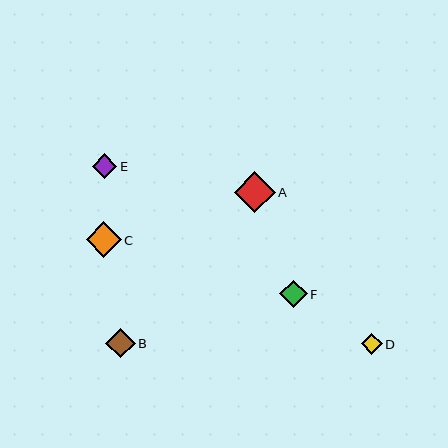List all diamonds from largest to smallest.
From largest to smallest: A, C, B, F, E, D.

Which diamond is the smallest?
Diamond D is the smallest with a size of approximately 21 pixels.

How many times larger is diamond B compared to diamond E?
Diamond B is approximately 1.2 times the size of diamond E.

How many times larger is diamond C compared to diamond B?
Diamond C is approximately 1.2 times the size of diamond B.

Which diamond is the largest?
Diamond A is the largest with a size of approximately 41 pixels.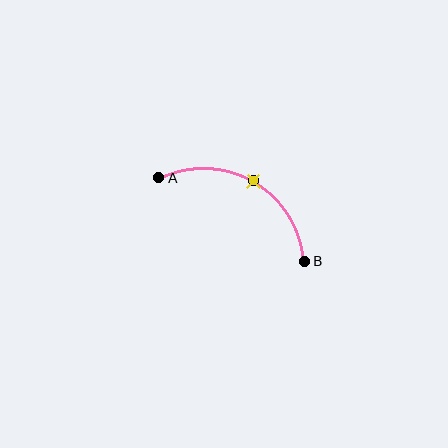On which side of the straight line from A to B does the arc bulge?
The arc bulges above the straight line connecting A and B.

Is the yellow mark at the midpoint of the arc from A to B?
Yes. The yellow mark lies on the arc at equal arc-length from both A and B — it is the arc midpoint.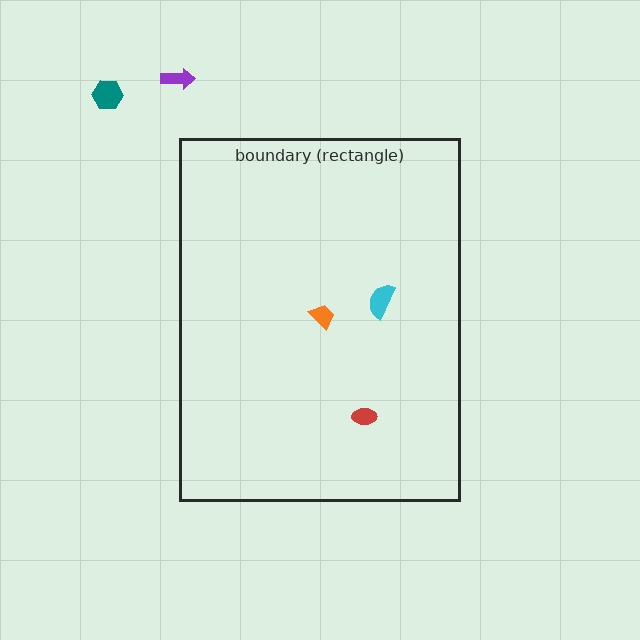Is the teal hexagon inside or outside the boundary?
Outside.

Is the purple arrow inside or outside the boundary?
Outside.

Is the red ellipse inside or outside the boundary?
Inside.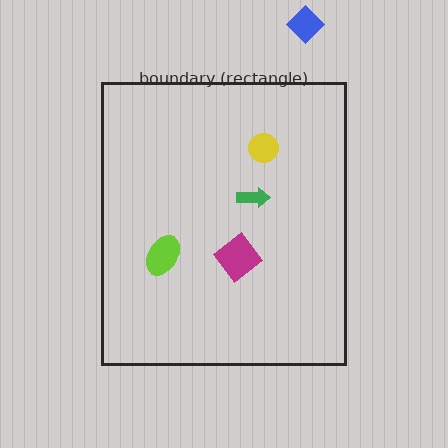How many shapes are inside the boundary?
4 inside, 1 outside.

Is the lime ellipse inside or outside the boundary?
Inside.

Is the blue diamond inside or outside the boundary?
Outside.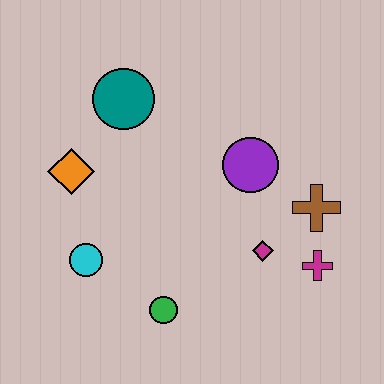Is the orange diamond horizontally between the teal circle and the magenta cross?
No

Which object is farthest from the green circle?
The teal circle is farthest from the green circle.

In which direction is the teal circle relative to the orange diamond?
The teal circle is above the orange diamond.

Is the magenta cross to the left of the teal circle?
No